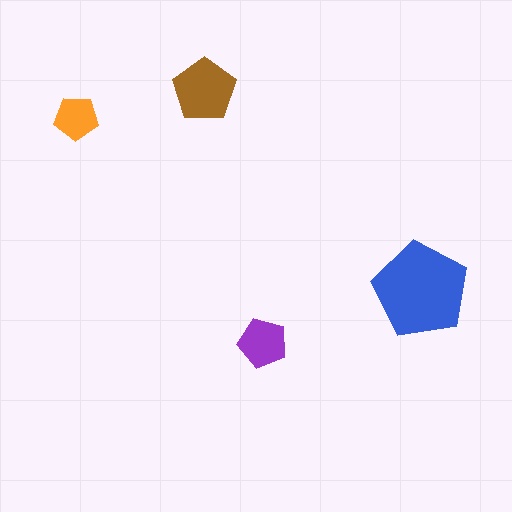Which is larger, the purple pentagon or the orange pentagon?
The purple one.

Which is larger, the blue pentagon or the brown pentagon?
The blue one.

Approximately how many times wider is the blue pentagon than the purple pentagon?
About 2 times wider.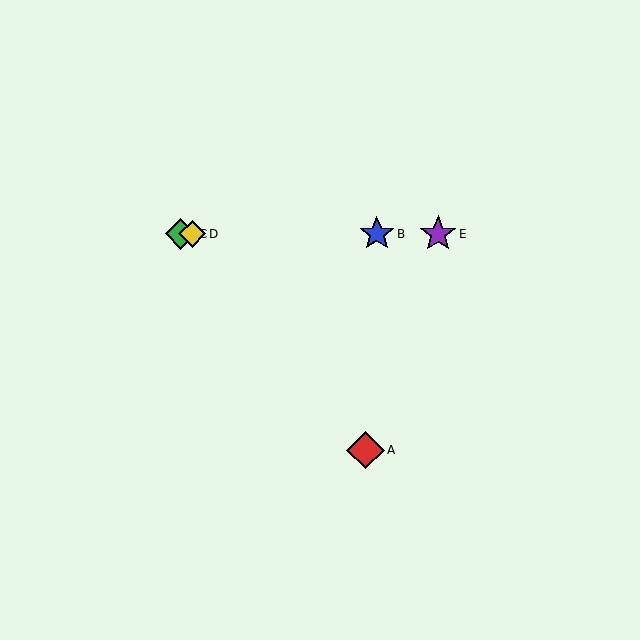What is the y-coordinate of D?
Object D is at y≈234.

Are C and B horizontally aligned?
Yes, both are at y≈234.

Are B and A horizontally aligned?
No, B is at y≈234 and A is at y≈450.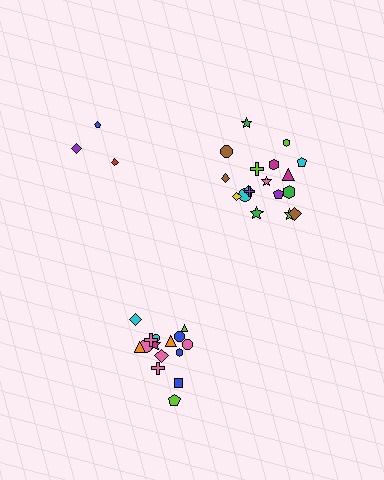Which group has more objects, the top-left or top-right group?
The top-right group.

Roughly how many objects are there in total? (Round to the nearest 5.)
Roughly 35 objects in total.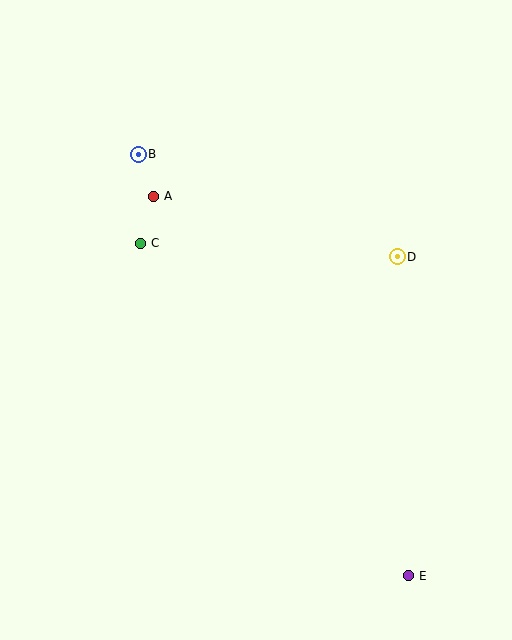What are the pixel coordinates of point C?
Point C is at (141, 243).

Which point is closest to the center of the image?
Point C at (141, 243) is closest to the center.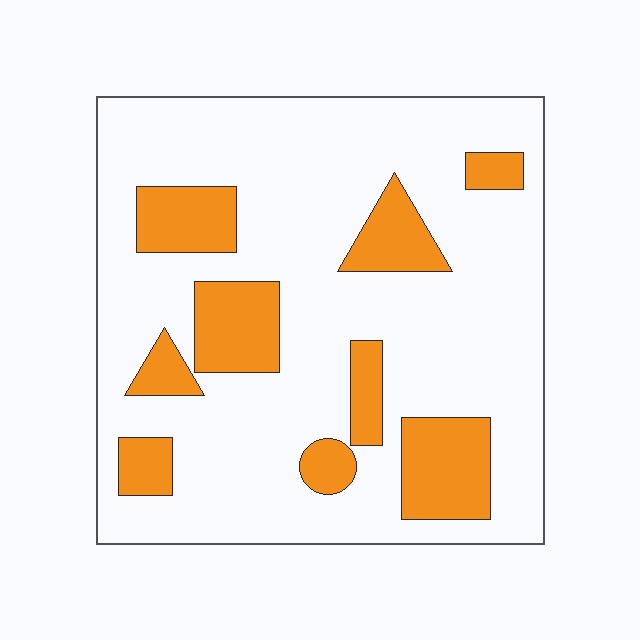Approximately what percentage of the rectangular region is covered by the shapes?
Approximately 20%.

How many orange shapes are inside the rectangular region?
9.